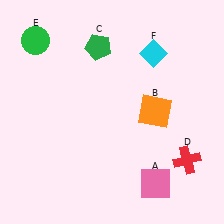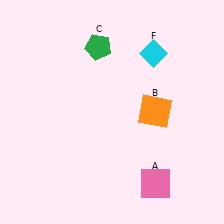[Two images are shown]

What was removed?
The red cross (D), the green circle (E) were removed in Image 2.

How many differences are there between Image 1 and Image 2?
There are 2 differences between the two images.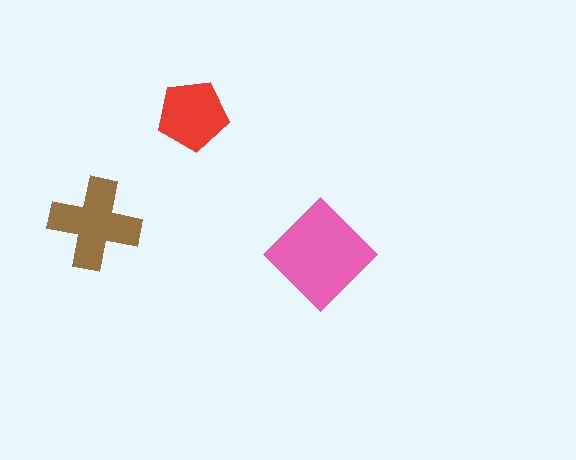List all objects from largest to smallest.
The pink diamond, the brown cross, the red pentagon.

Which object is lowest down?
The pink diamond is bottommost.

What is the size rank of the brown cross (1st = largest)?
2nd.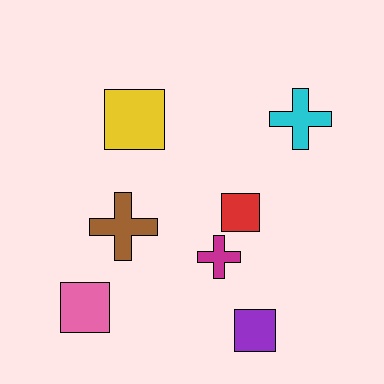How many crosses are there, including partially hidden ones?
There are 3 crosses.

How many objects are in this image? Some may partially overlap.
There are 7 objects.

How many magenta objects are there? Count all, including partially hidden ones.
There is 1 magenta object.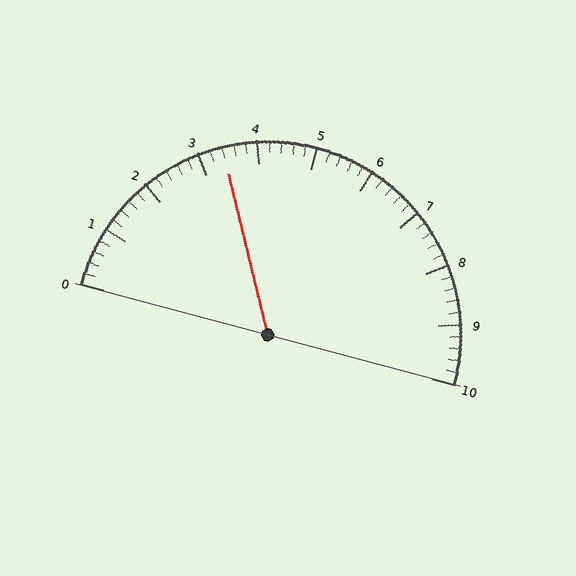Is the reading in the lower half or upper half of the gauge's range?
The reading is in the lower half of the range (0 to 10).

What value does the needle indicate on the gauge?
The needle indicates approximately 3.4.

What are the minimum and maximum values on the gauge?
The gauge ranges from 0 to 10.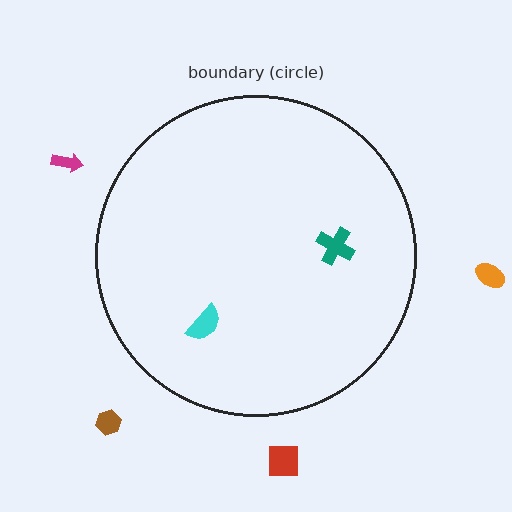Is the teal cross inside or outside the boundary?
Inside.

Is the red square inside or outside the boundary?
Outside.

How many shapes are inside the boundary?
2 inside, 4 outside.